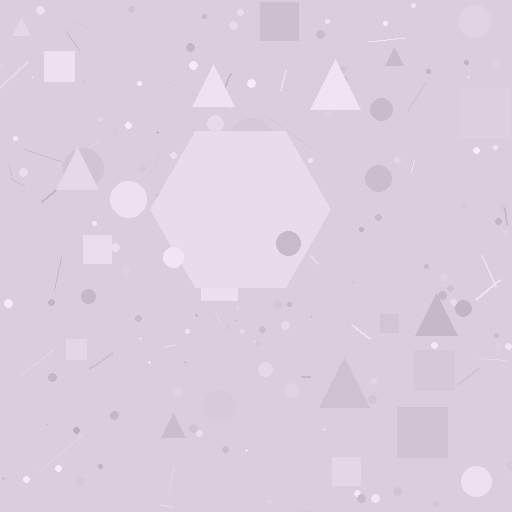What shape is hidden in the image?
A hexagon is hidden in the image.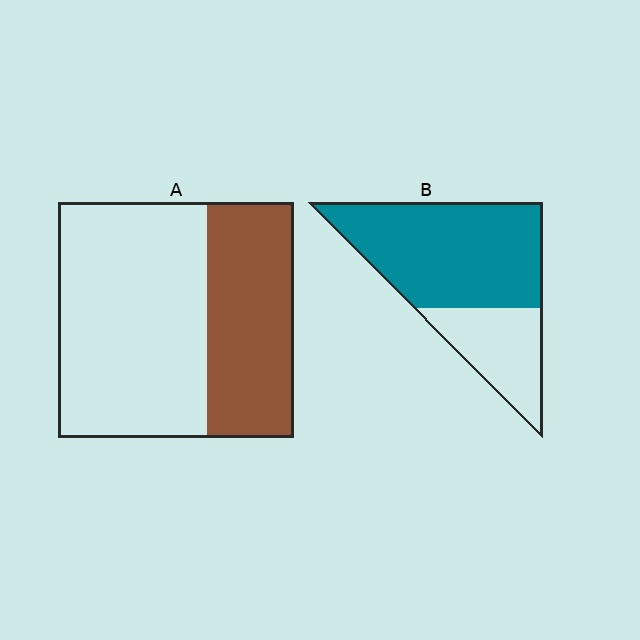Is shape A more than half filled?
No.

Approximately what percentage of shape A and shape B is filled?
A is approximately 35% and B is approximately 70%.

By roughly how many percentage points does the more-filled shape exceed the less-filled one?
By roughly 35 percentage points (B over A).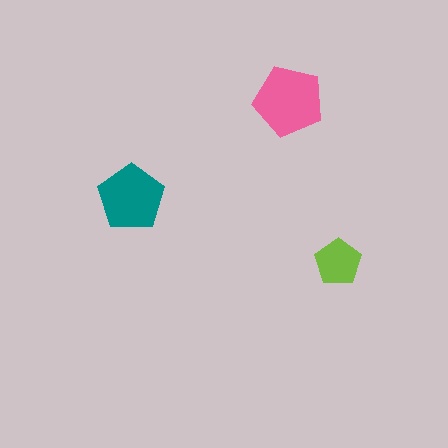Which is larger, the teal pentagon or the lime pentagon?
The teal one.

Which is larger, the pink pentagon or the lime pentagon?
The pink one.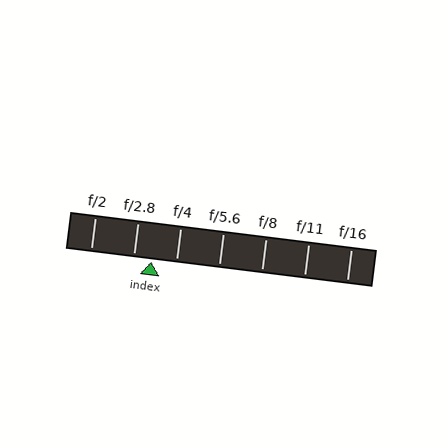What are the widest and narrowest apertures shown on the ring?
The widest aperture shown is f/2 and the narrowest is f/16.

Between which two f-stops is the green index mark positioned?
The index mark is between f/2.8 and f/4.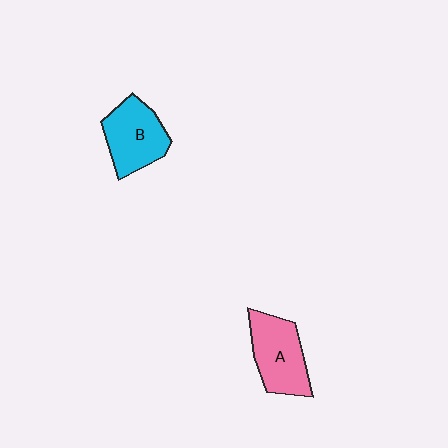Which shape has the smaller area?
Shape B (cyan).